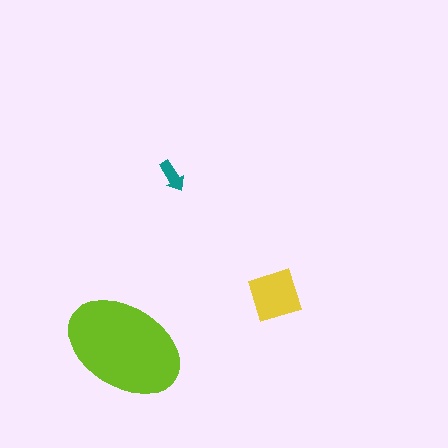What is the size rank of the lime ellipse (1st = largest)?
1st.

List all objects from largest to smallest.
The lime ellipse, the yellow square, the teal arrow.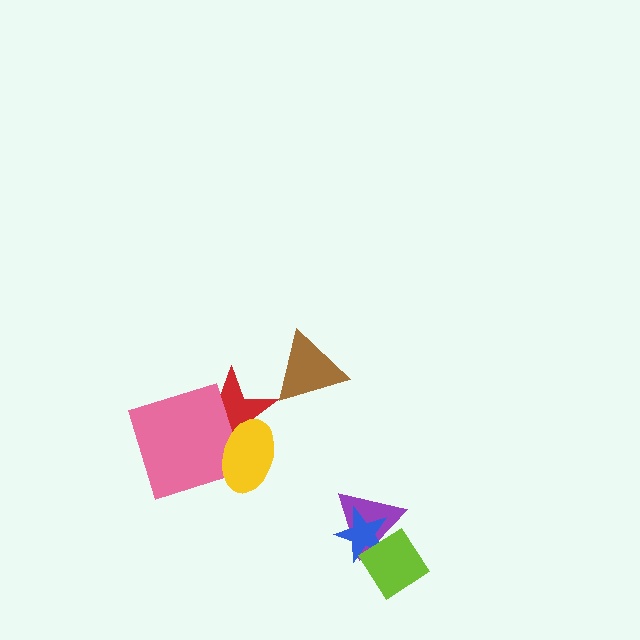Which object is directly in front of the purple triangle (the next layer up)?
The blue star is directly in front of the purple triangle.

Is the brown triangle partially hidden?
No, no other shape covers it.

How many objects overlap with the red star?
2 objects overlap with the red star.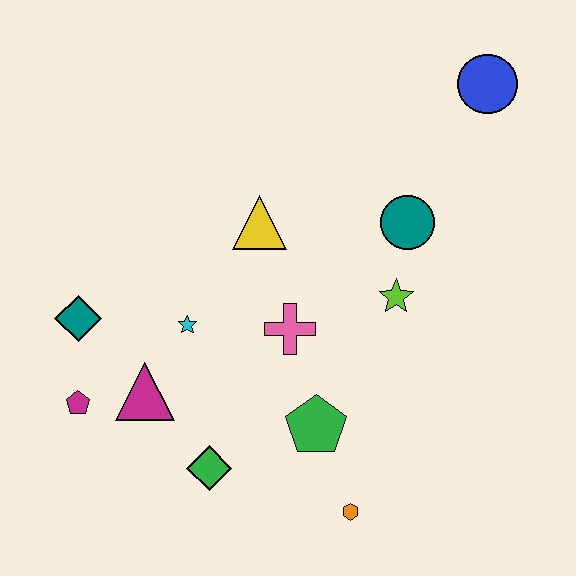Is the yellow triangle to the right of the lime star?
No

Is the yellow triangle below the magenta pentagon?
No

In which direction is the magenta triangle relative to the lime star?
The magenta triangle is to the left of the lime star.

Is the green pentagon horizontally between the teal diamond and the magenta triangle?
No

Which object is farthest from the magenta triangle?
The blue circle is farthest from the magenta triangle.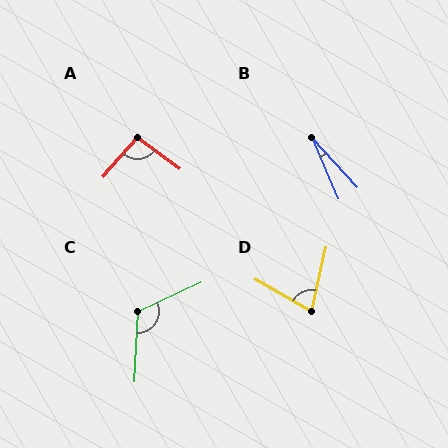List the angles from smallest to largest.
B (19°), D (73°), A (94°), C (118°).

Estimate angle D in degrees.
Approximately 73 degrees.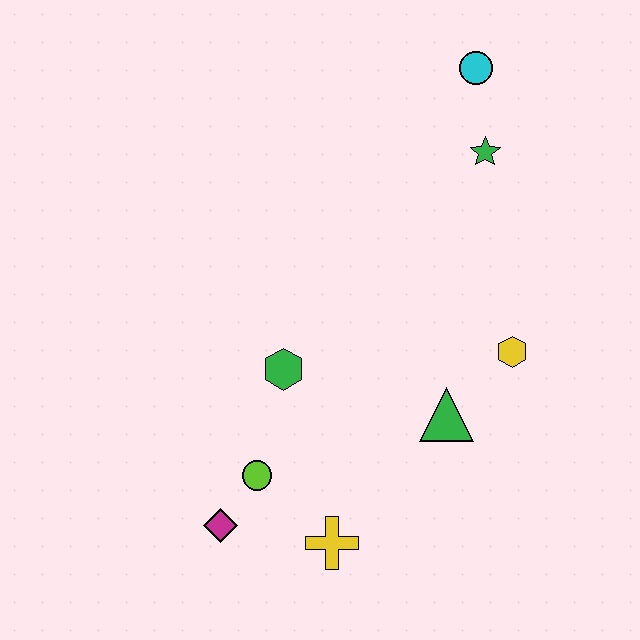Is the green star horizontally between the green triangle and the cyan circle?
No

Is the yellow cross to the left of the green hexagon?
No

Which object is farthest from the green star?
The magenta diamond is farthest from the green star.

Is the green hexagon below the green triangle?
No